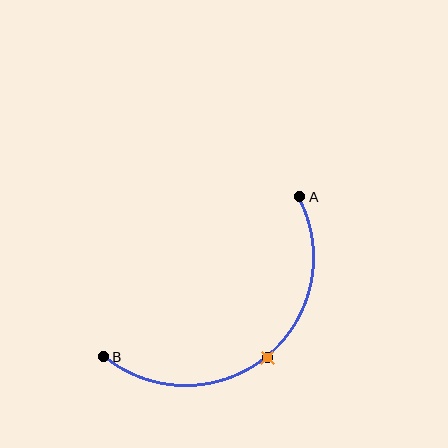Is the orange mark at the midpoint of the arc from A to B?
Yes. The orange mark lies on the arc at equal arc-length from both A and B — it is the arc midpoint.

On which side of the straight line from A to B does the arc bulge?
The arc bulges below and to the right of the straight line connecting A and B.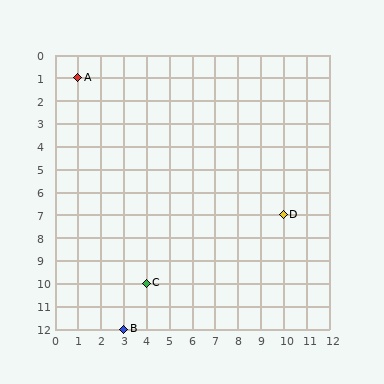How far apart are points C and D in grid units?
Points C and D are 6 columns and 3 rows apart (about 6.7 grid units diagonally).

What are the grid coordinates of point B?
Point B is at grid coordinates (3, 12).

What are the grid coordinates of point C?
Point C is at grid coordinates (4, 10).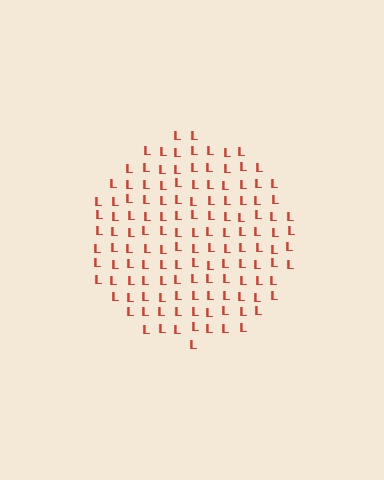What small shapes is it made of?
It is made of small letter L's.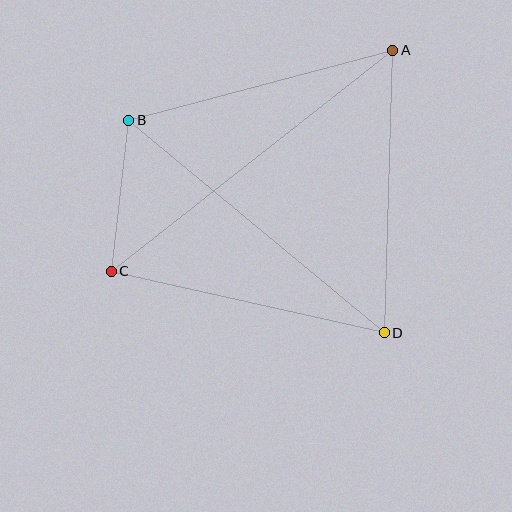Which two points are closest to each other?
Points B and C are closest to each other.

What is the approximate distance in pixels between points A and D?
The distance between A and D is approximately 283 pixels.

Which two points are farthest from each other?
Points A and C are farthest from each other.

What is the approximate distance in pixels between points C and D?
The distance between C and D is approximately 280 pixels.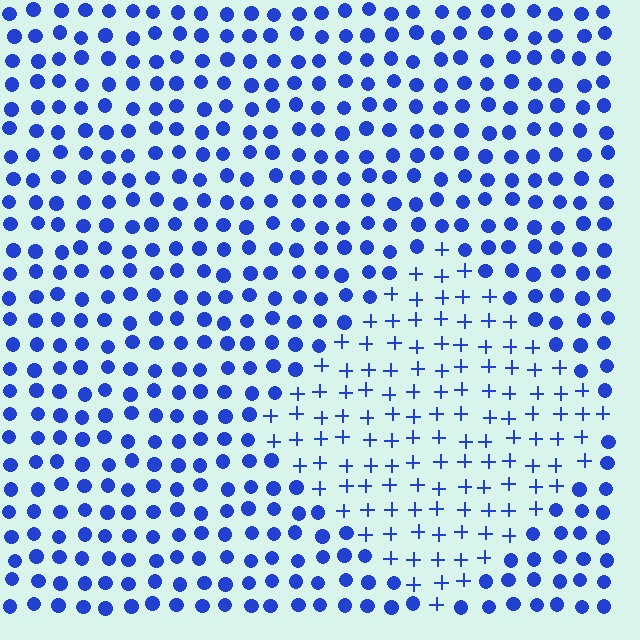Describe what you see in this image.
The image is filled with small blue elements arranged in a uniform grid. A diamond-shaped region contains plus signs, while the surrounding area contains circles. The boundary is defined purely by the change in element shape.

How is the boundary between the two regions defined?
The boundary is defined by a change in element shape: plus signs inside vs. circles outside. All elements share the same color and spacing.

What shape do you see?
I see a diamond.